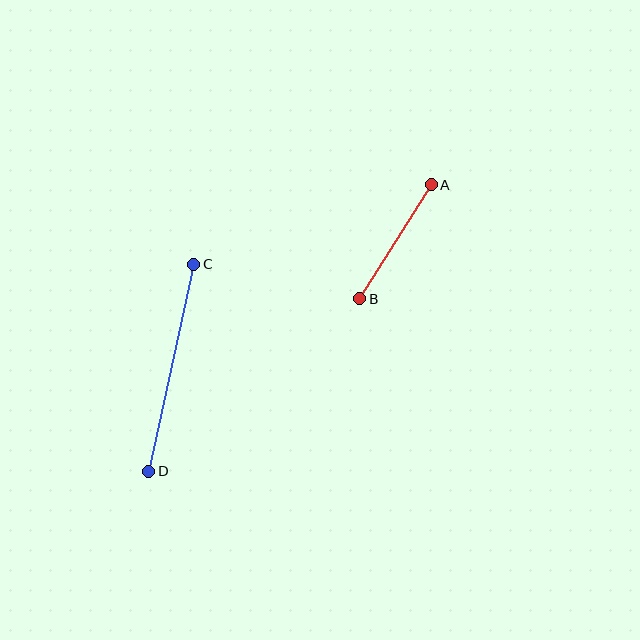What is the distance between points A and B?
The distance is approximately 134 pixels.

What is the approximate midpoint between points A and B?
The midpoint is at approximately (395, 242) pixels.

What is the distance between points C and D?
The distance is approximately 212 pixels.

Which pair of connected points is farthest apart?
Points C and D are farthest apart.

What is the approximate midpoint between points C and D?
The midpoint is at approximately (171, 368) pixels.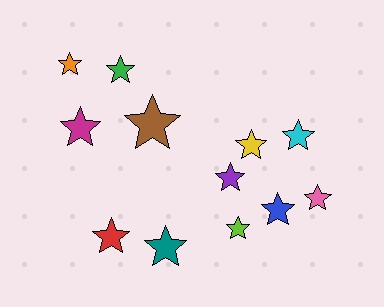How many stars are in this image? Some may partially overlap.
There are 12 stars.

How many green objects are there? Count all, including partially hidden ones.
There is 1 green object.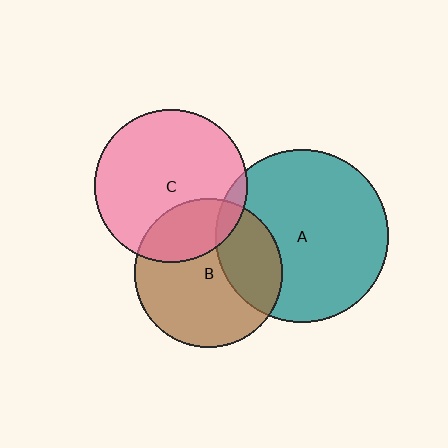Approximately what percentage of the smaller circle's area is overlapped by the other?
Approximately 25%.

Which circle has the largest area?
Circle A (teal).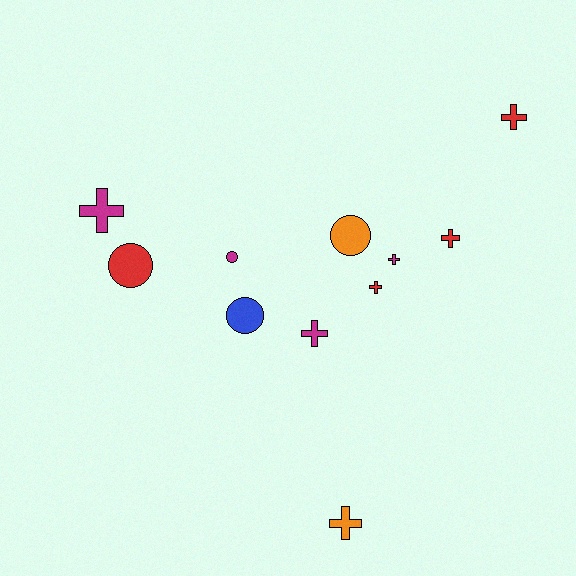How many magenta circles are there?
There is 1 magenta circle.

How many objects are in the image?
There are 11 objects.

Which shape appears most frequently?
Cross, with 7 objects.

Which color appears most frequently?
Magenta, with 4 objects.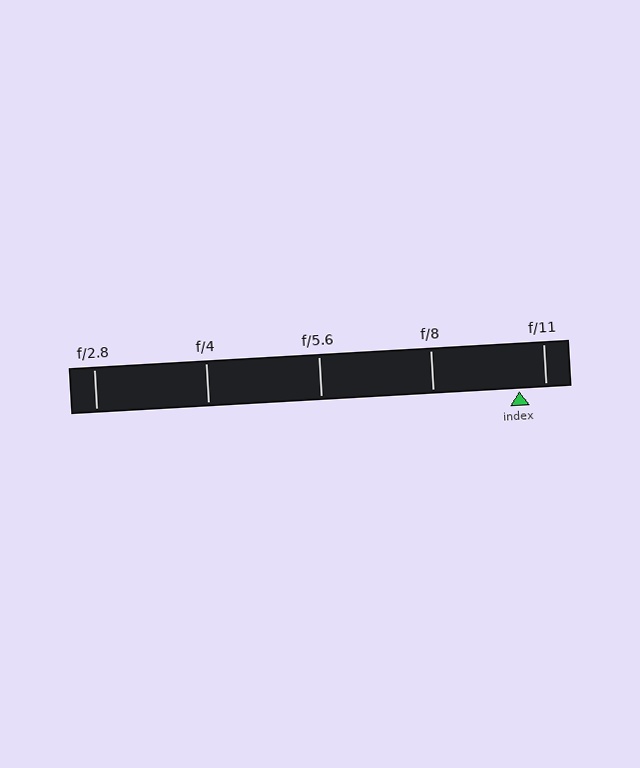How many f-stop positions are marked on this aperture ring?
There are 5 f-stop positions marked.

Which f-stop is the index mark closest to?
The index mark is closest to f/11.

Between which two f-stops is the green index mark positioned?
The index mark is between f/8 and f/11.